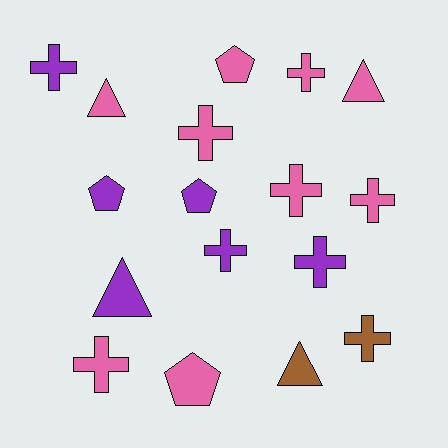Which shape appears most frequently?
Cross, with 9 objects.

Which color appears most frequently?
Pink, with 9 objects.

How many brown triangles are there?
There is 1 brown triangle.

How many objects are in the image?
There are 17 objects.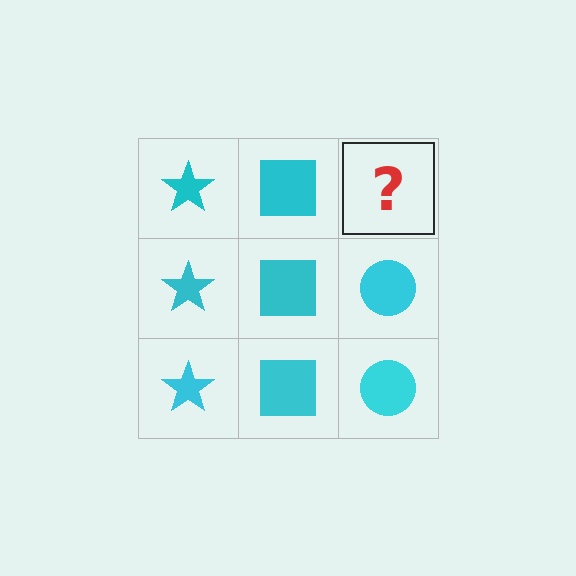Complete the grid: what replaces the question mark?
The question mark should be replaced with a cyan circle.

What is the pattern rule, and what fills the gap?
The rule is that each column has a consistent shape. The gap should be filled with a cyan circle.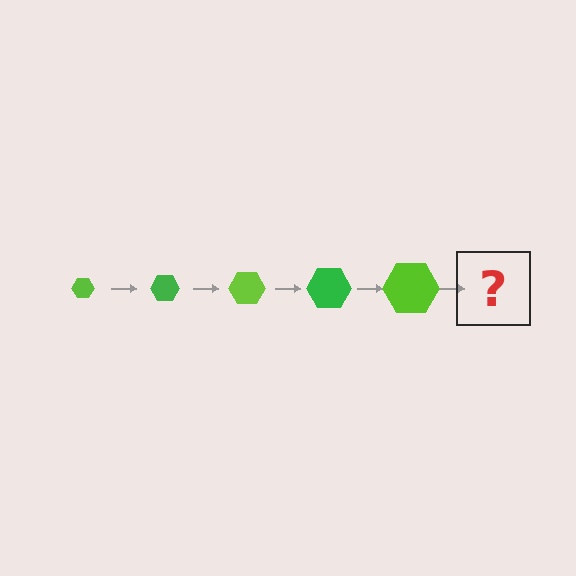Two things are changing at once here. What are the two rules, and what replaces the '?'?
The two rules are that the hexagon grows larger each step and the color cycles through lime and green. The '?' should be a green hexagon, larger than the previous one.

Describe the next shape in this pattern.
It should be a green hexagon, larger than the previous one.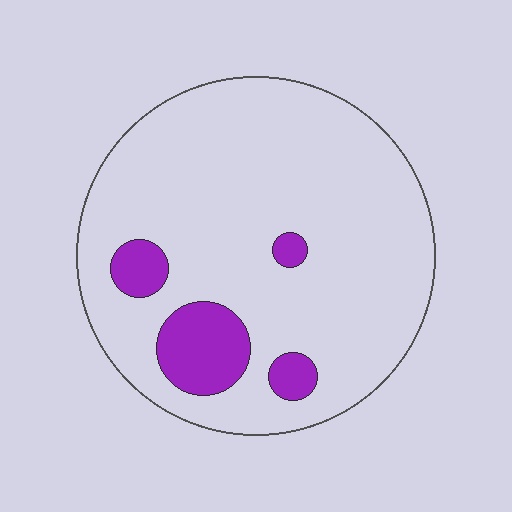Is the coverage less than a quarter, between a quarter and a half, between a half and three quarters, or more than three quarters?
Less than a quarter.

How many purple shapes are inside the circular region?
4.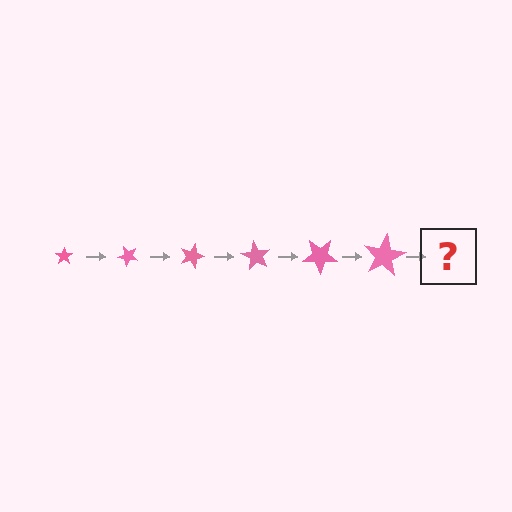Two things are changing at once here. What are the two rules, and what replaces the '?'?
The two rules are that the star grows larger each step and it rotates 45 degrees each step. The '?' should be a star, larger than the previous one and rotated 270 degrees from the start.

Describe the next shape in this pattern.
It should be a star, larger than the previous one and rotated 270 degrees from the start.